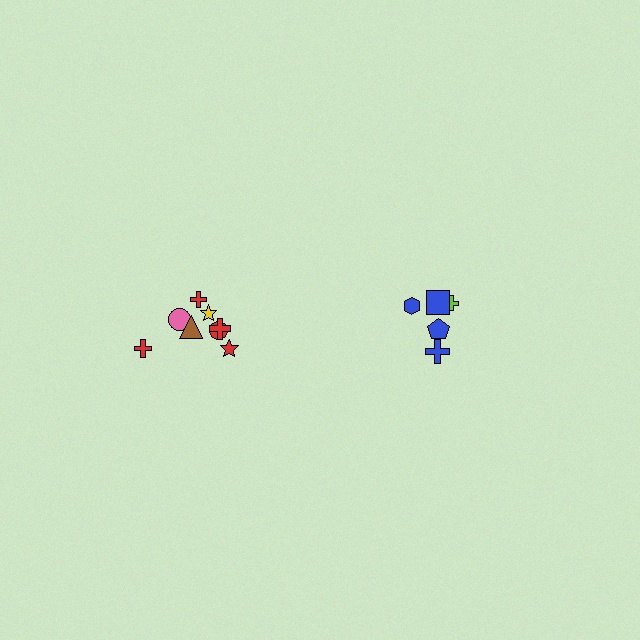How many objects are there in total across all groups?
There are 13 objects.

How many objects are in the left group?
There are 8 objects.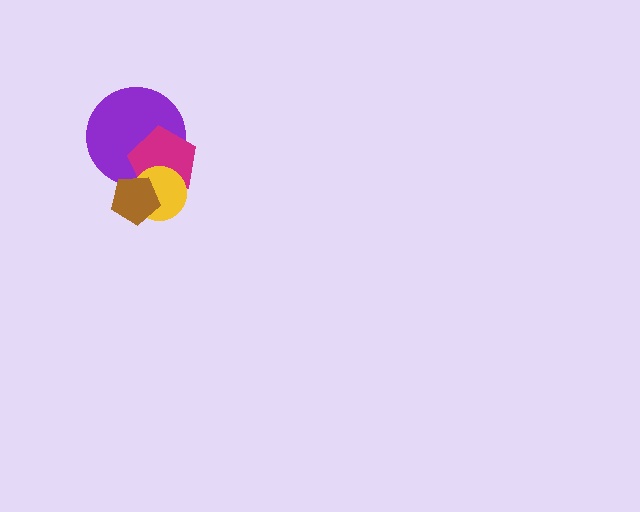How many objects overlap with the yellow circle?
3 objects overlap with the yellow circle.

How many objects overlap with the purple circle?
3 objects overlap with the purple circle.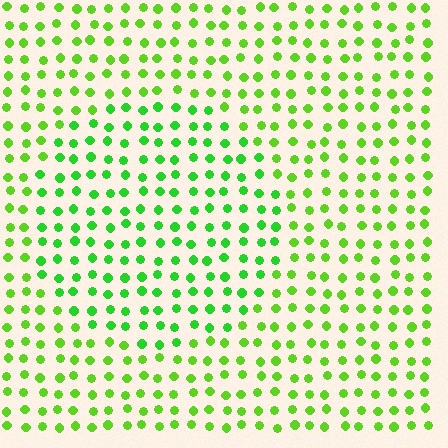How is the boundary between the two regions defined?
The boundary is defined purely by a slight shift in hue (about 22 degrees). Spacing, size, and orientation are identical on both sides.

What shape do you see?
I see a circle.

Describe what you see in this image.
The image is filled with small lime elements in a uniform arrangement. A circle-shaped region is visible where the elements are tinted to a slightly different hue, forming a subtle color boundary.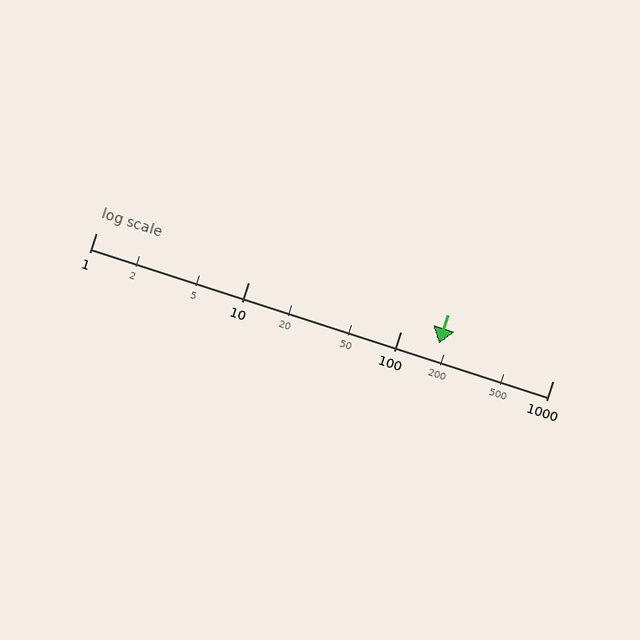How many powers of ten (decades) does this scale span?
The scale spans 3 decades, from 1 to 1000.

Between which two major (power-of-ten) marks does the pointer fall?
The pointer is between 100 and 1000.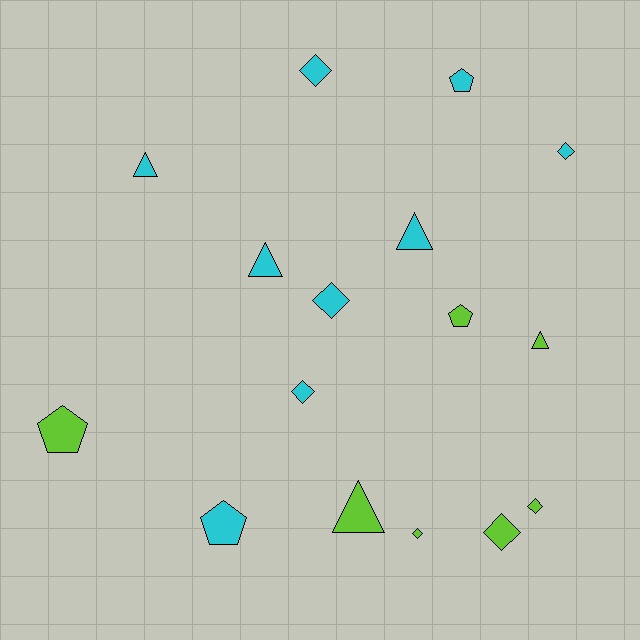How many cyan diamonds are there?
There are 4 cyan diamonds.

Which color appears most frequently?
Cyan, with 9 objects.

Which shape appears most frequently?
Diamond, with 7 objects.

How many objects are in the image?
There are 16 objects.